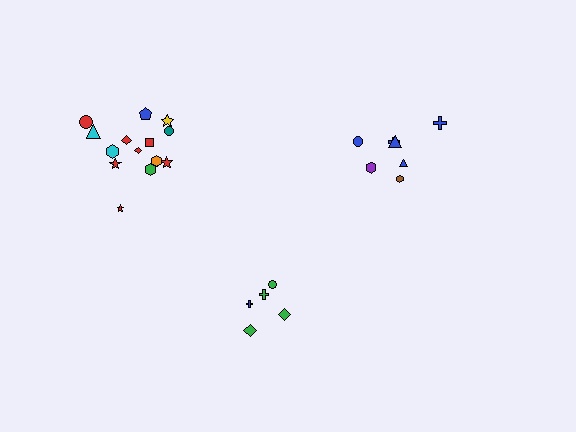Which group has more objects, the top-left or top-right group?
The top-left group.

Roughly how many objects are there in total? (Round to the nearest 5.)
Roughly 25 objects in total.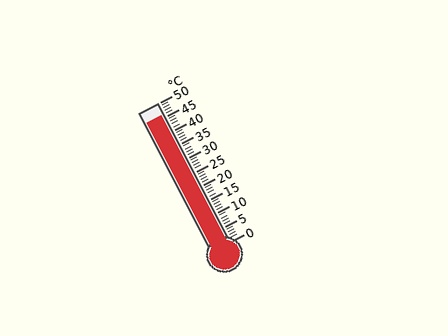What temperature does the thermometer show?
The thermometer shows approximately 46°C.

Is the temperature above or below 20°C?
The temperature is above 20°C.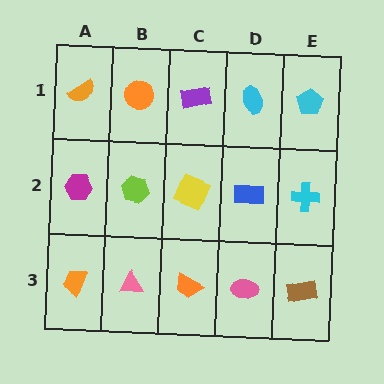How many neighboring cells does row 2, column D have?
4.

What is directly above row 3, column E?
A cyan cross.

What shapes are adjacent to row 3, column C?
A yellow square (row 2, column C), a pink triangle (row 3, column B), a pink ellipse (row 3, column D).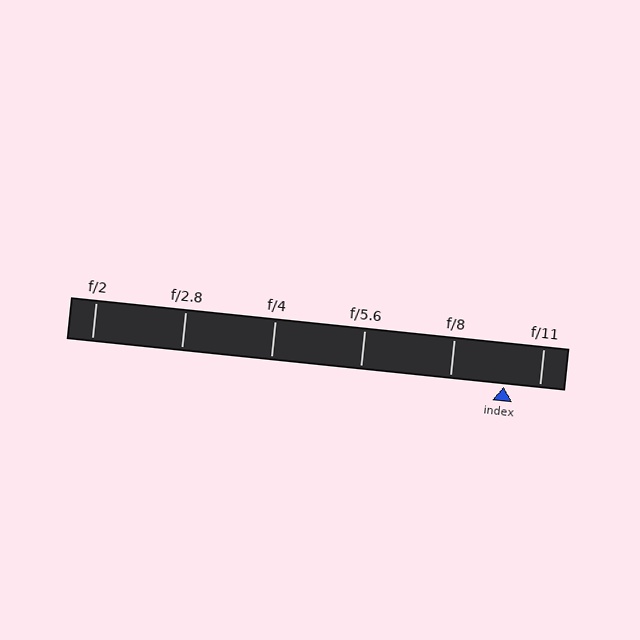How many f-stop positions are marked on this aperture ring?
There are 6 f-stop positions marked.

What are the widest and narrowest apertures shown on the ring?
The widest aperture shown is f/2 and the narrowest is f/11.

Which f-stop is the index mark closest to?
The index mark is closest to f/11.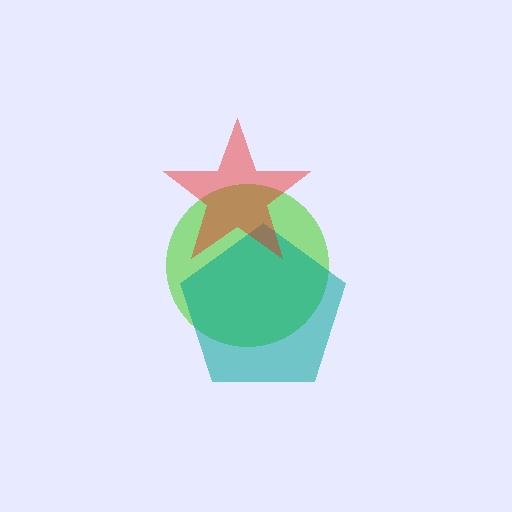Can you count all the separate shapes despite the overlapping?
Yes, there are 3 separate shapes.